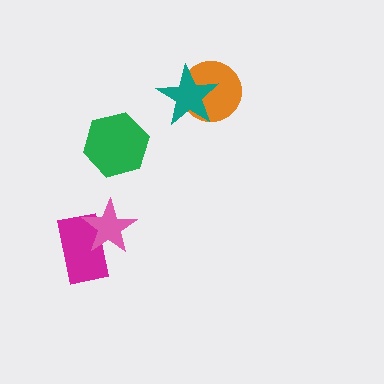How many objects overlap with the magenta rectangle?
1 object overlaps with the magenta rectangle.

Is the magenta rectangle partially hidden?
Yes, it is partially covered by another shape.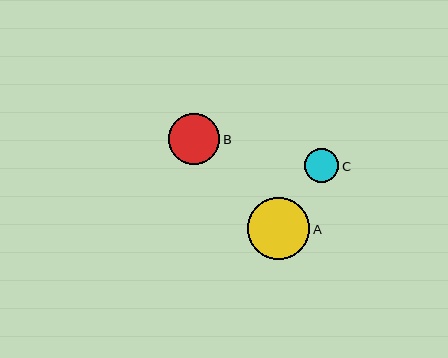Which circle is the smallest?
Circle C is the smallest with a size of approximately 35 pixels.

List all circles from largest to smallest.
From largest to smallest: A, B, C.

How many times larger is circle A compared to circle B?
Circle A is approximately 1.2 times the size of circle B.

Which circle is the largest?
Circle A is the largest with a size of approximately 62 pixels.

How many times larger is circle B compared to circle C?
Circle B is approximately 1.5 times the size of circle C.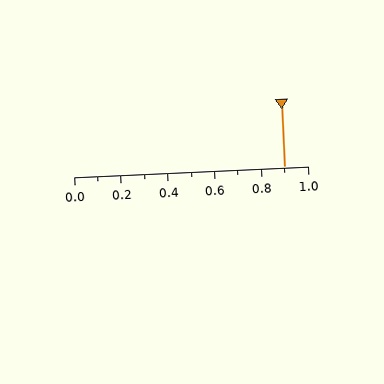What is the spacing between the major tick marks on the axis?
The major ticks are spaced 0.2 apart.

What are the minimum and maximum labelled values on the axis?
The axis runs from 0.0 to 1.0.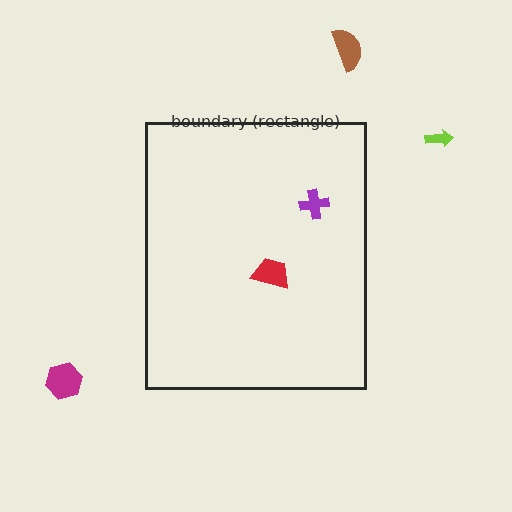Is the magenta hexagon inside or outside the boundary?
Outside.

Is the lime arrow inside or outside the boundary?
Outside.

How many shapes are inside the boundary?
2 inside, 3 outside.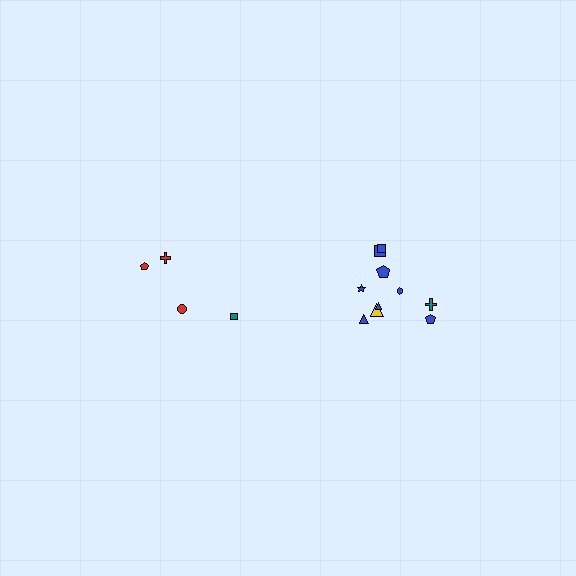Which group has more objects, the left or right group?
The right group.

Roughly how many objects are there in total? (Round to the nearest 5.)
Roughly 15 objects in total.